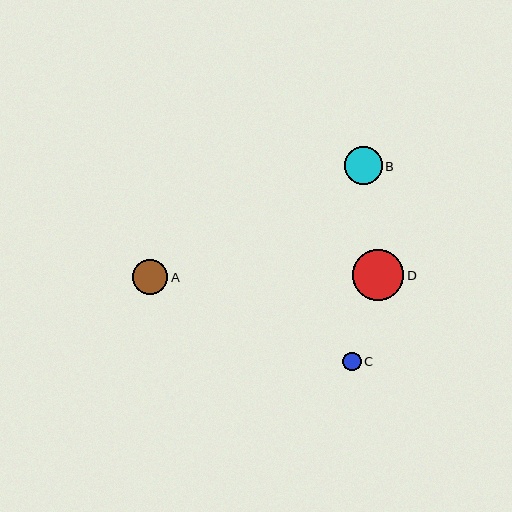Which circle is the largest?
Circle D is the largest with a size of approximately 52 pixels.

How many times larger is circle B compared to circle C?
Circle B is approximately 2.1 times the size of circle C.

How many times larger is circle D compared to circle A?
Circle D is approximately 1.5 times the size of circle A.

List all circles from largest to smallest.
From largest to smallest: D, B, A, C.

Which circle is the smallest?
Circle C is the smallest with a size of approximately 18 pixels.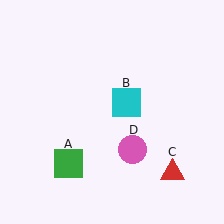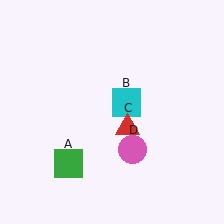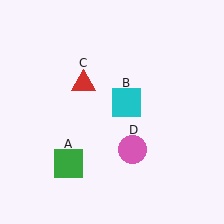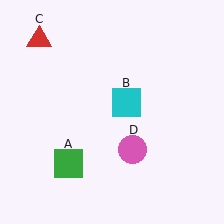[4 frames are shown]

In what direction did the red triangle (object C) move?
The red triangle (object C) moved up and to the left.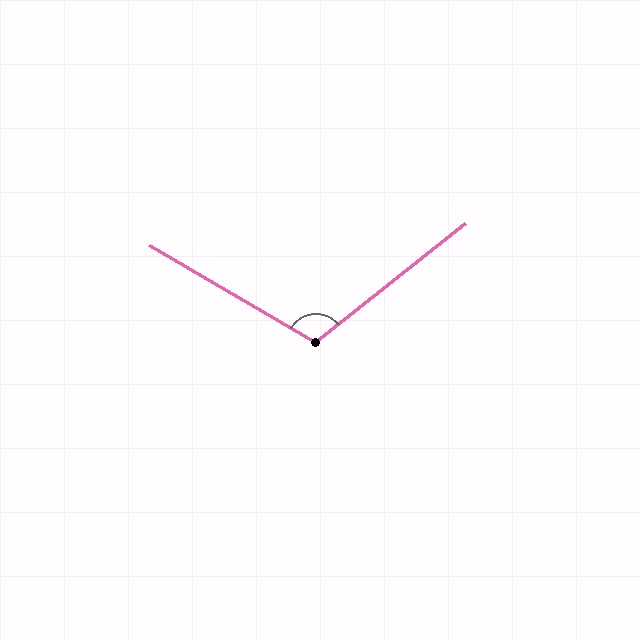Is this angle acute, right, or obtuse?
It is obtuse.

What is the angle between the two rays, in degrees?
Approximately 111 degrees.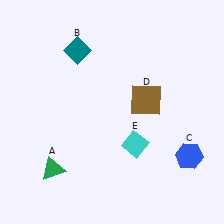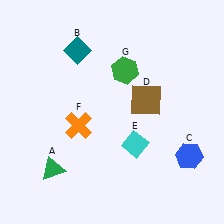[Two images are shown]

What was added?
An orange cross (F), a green hexagon (G) were added in Image 2.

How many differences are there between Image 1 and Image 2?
There are 2 differences between the two images.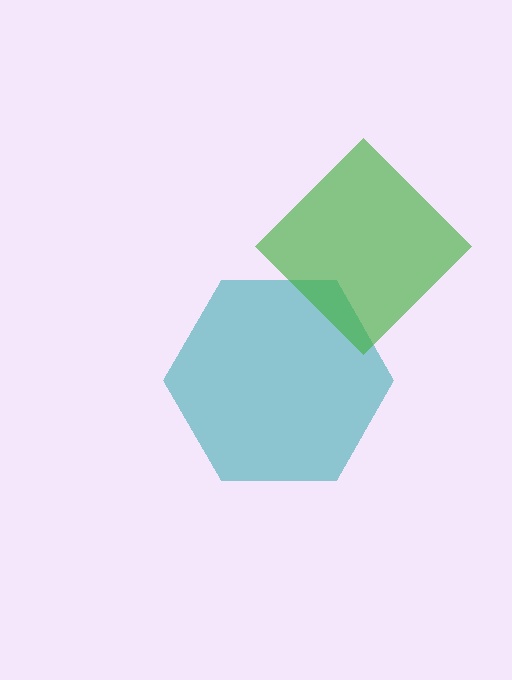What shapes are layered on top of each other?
The layered shapes are: a teal hexagon, a green diamond.